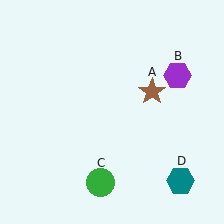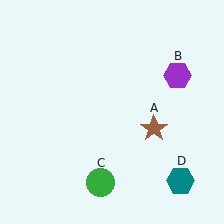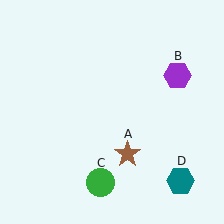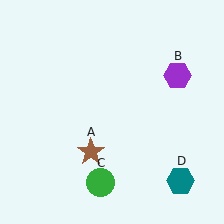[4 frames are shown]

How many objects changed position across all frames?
1 object changed position: brown star (object A).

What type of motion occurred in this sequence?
The brown star (object A) rotated clockwise around the center of the scene.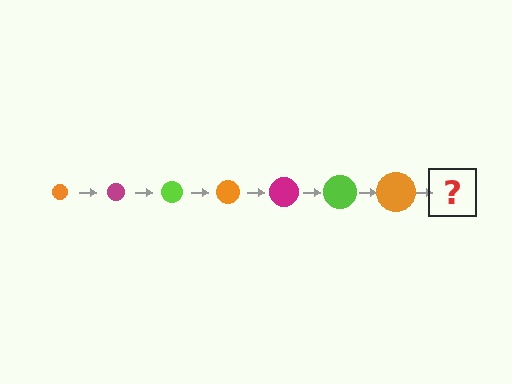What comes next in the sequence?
The next element should be a magenta circle, larger than the previous one.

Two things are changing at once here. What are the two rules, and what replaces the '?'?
The two rules are that the circle grows larger each step and the color cycles through orange, magenta, and lime. The '?' should be a magenta circle, larger than the previous one.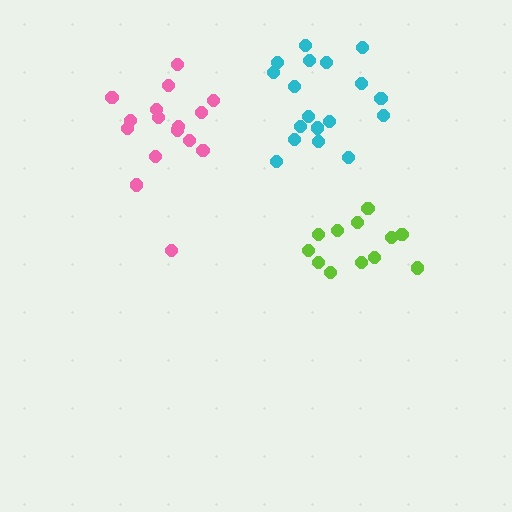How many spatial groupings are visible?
There are 3 spatial groupings.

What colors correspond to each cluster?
The clusters are colored: pink, lime, cyan.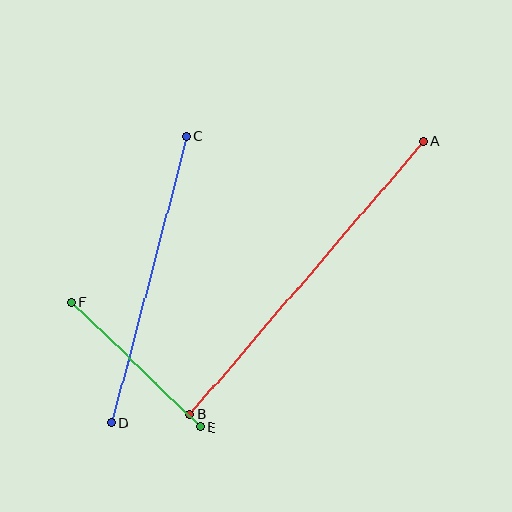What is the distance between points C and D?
The distance is approximately 297 pixels.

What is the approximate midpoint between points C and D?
The midpoint is at approximately (149, 280) pixels.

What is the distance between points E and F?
The distance is approximately 179 pixels.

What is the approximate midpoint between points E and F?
The midpoint is at approximately (136, 365) pixels.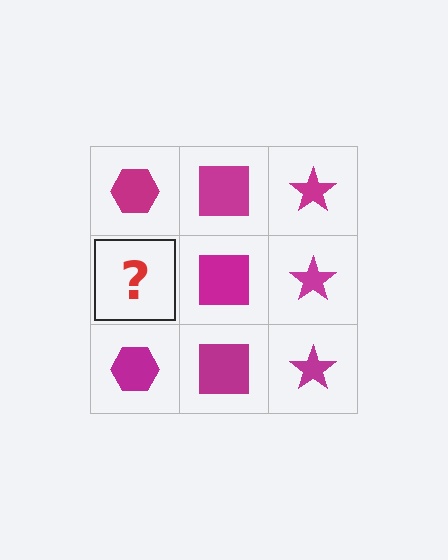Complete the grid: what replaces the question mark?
The question mark should be replaced with a magenta hexagon.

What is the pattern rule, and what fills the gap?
The rule is that each column has a consistent shape. The gap should be filled with a magenta hexagon.